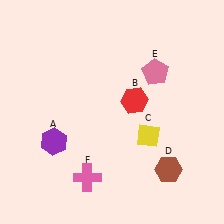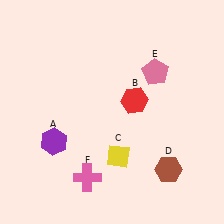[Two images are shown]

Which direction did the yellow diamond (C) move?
The yellow diamond (C) moved left.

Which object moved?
The yellow diamond (C) moved left.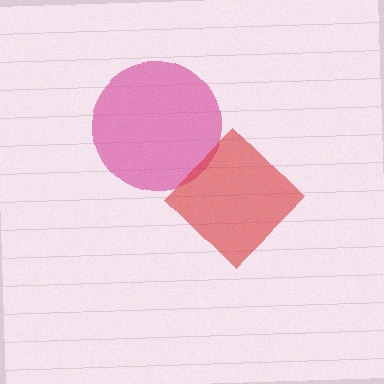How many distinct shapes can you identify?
There are 2 distinct shapes: a magenta circle, a red diamond.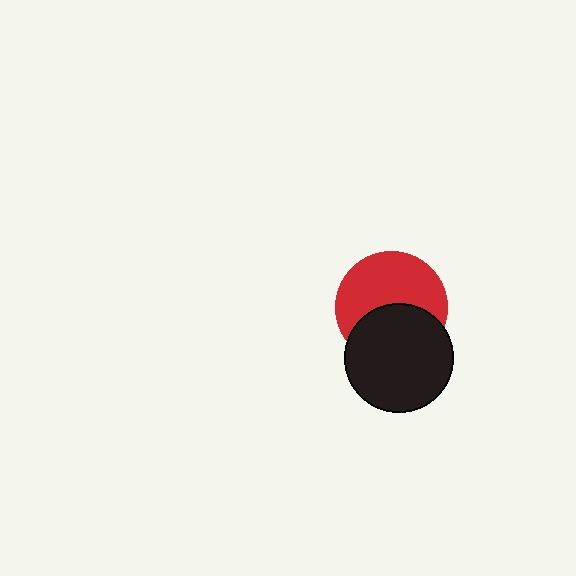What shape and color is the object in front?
The object in front is a black circle.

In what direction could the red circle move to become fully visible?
The red circle could move up. That would shift it out from behind the black circle entirely.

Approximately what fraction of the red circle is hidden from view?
Roughly 43% of the red circle is hidden behind the black circle.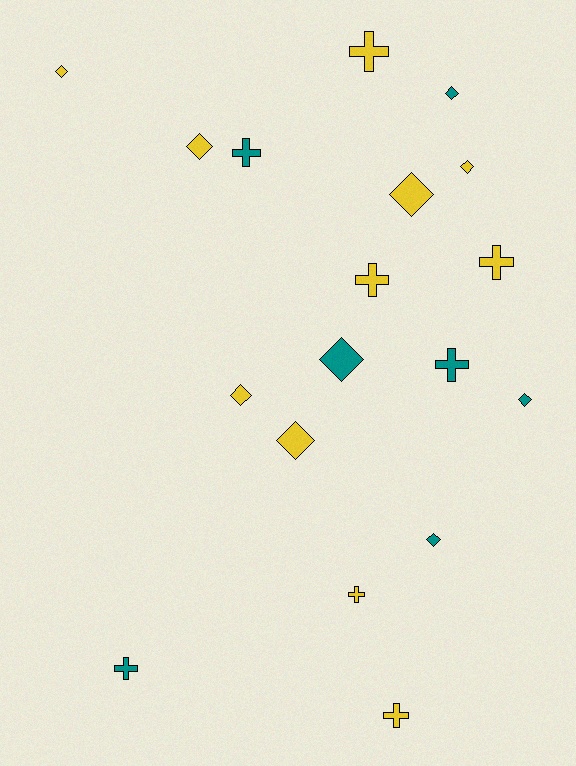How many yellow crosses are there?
There are 5 yellow crosses.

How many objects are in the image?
There are 18 objects.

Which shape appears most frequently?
Diamond, with 10 objects.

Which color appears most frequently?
Yellow, with 11 objects.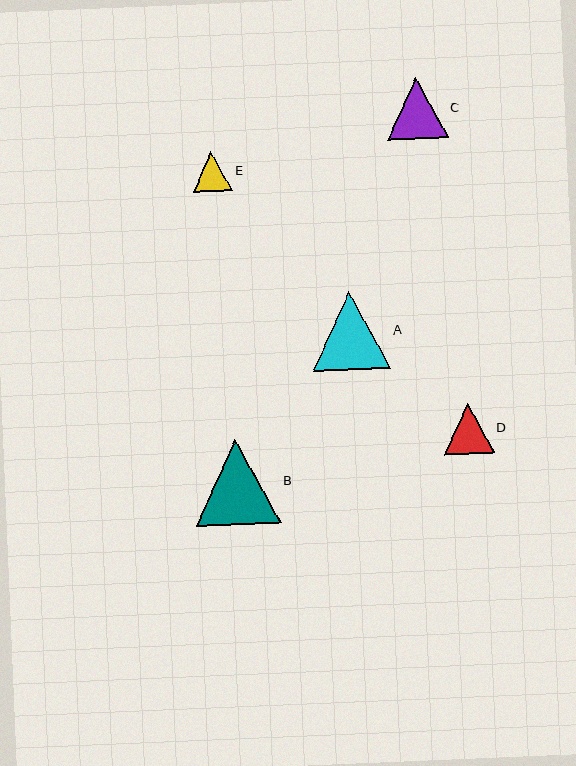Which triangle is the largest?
Triangle B is the largest with a size of approximately 85 pixels.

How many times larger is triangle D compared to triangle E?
Triangle D is approximately 1.3 times the size of triangle E.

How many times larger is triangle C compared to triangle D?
Triangle C is approximately 1.2 times the size of triangle D.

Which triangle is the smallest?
Triangle E is the smallest with a size of approximately 40 pixels.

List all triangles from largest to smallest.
From largest to smallest: B, A, C, D, E.